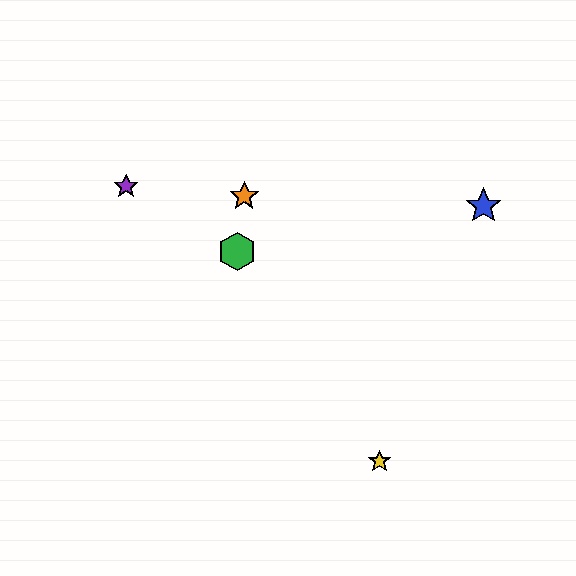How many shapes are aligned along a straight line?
3 shapes (the red hexagon, the green hexagon, the purple star) are aligned along a straight line.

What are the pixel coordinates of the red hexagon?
The red hexagon is at (238, 252).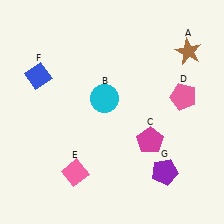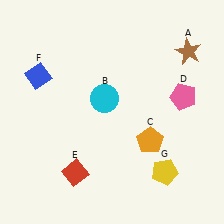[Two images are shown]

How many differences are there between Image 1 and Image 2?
There are 3 differences between the two images.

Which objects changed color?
C changed from magenta to orange. E changed from pink to red. G changed from purple to yellow.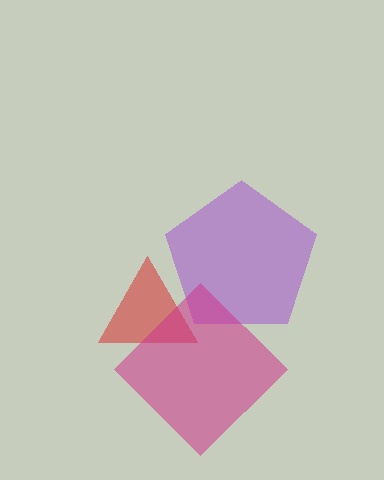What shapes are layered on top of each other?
The layered shapes are: a purple pentagon, a red triangle, a magenta diamond.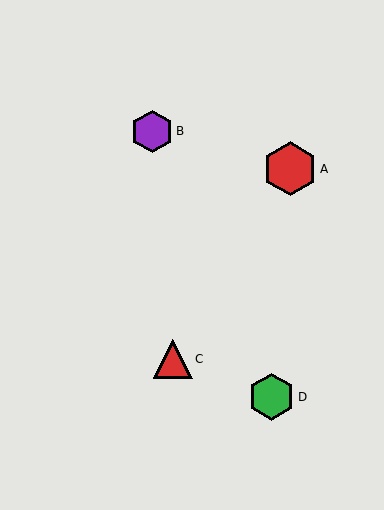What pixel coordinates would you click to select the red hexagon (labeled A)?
Click at (290, 169) to select the red hexagon A.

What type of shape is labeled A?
Shape A is a red hexagon.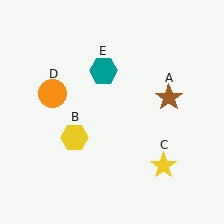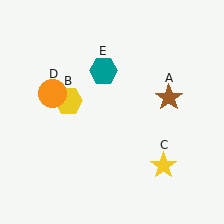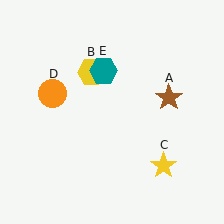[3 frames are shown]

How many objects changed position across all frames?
1 object changed position: yellow hexagon (object B).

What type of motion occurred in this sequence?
The yellow hexagon (object B) rotated clockwise around the center of the scene.